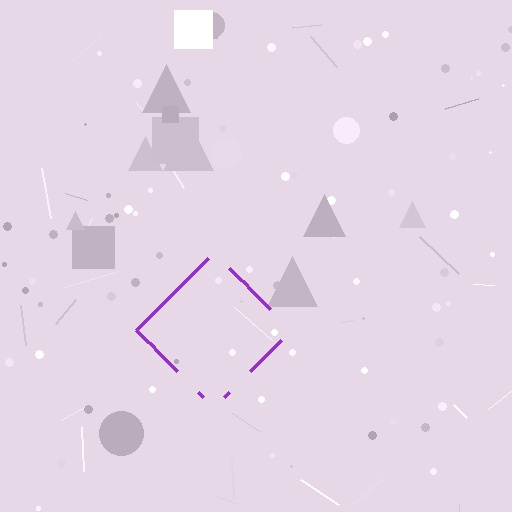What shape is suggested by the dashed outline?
The dashed outline suggests a diamond.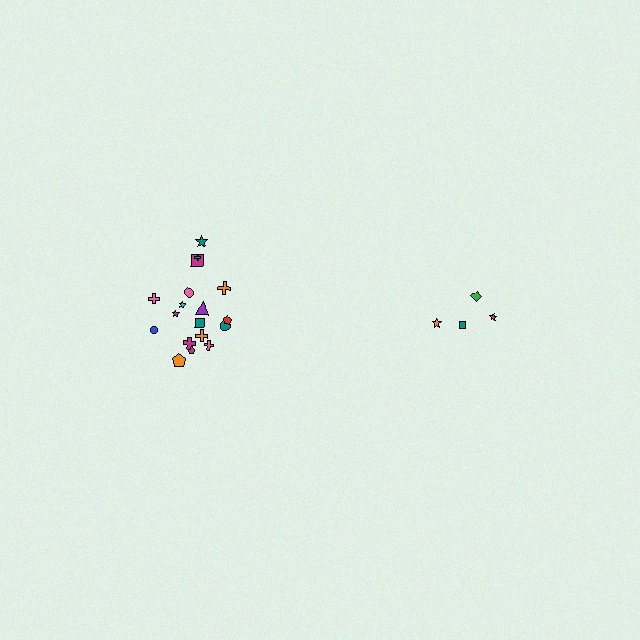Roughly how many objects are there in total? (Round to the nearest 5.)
Roughly 20 objects in total.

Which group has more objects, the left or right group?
The left group.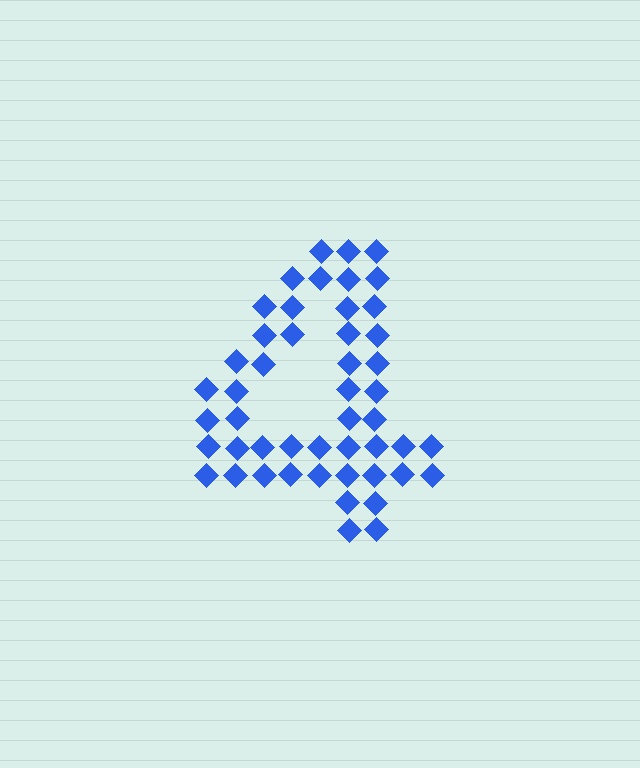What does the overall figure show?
The overall figure shows the digit 4.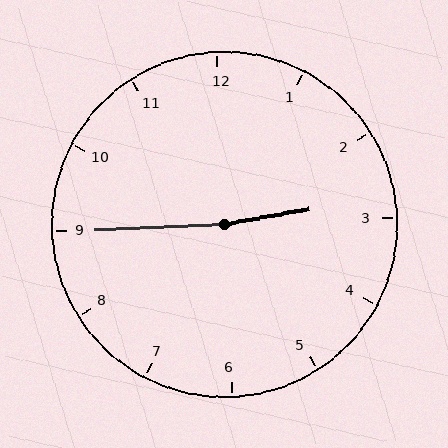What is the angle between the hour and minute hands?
Approximately 172 degrees.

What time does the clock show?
2:45.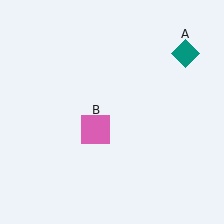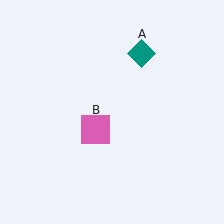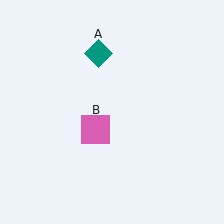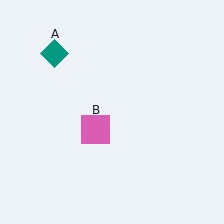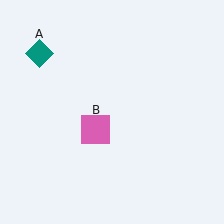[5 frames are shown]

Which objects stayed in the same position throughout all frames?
Pink square (object B) remained stationary.